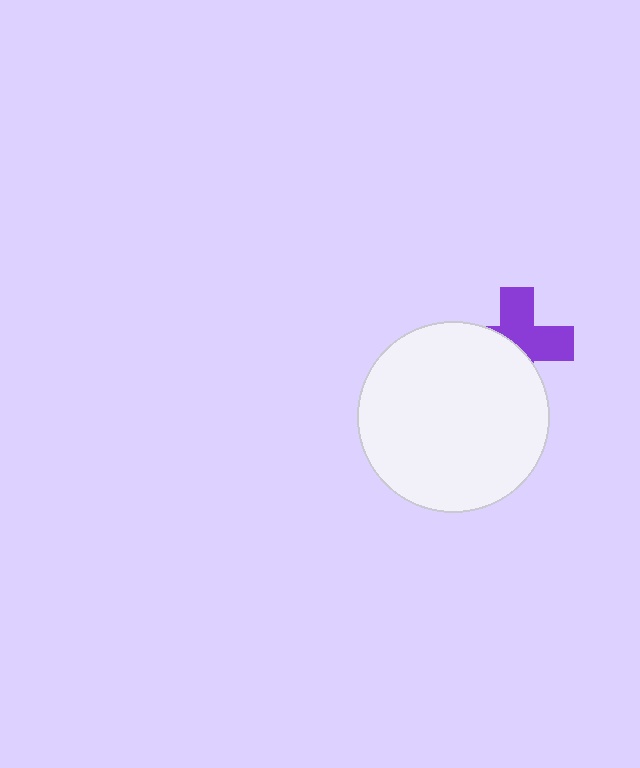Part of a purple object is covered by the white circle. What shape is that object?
It is a cross.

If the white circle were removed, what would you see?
You would see the complete purple cross.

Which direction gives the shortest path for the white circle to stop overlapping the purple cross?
Moving toward the lower-left gives the shortest separation.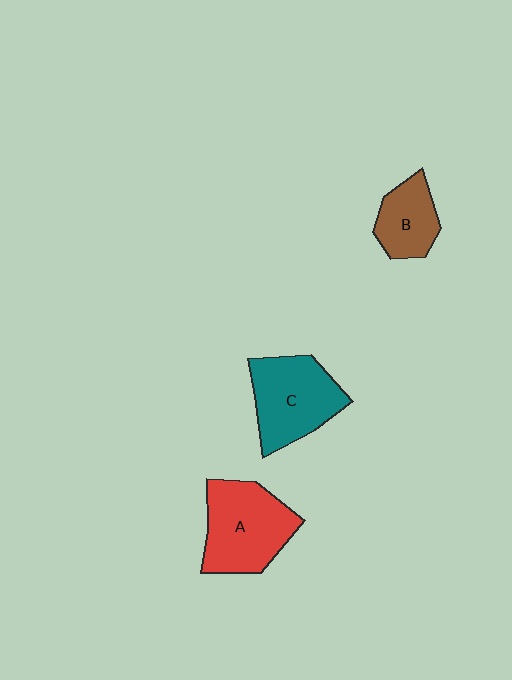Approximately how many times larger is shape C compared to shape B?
Approximately 1.6 times.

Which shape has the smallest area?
Shape B (brown).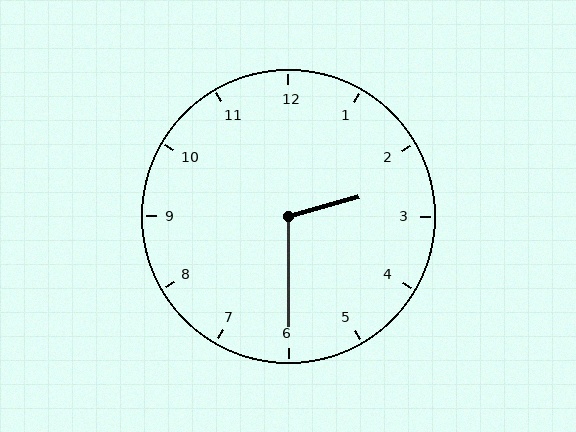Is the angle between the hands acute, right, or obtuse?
It is obtuse.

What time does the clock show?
2:30.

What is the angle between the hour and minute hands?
Approximately 105 degrees.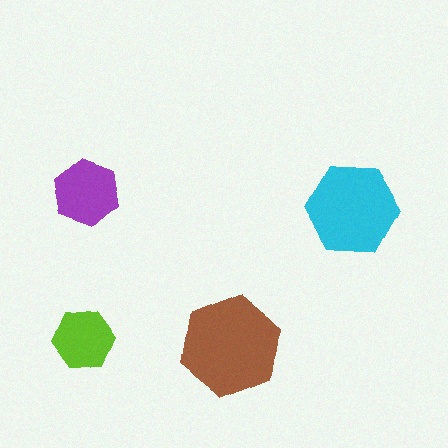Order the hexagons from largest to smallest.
the brown one, the cyan one, the purple one, the lime one.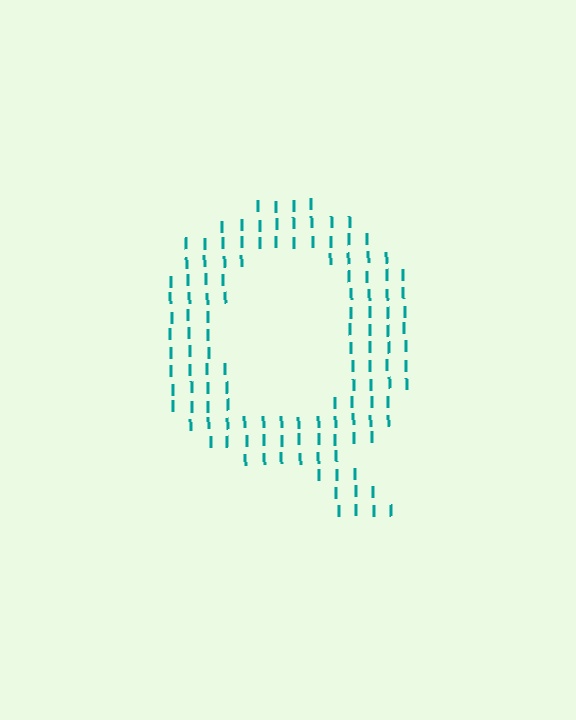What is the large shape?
The large shape is the letter Q.